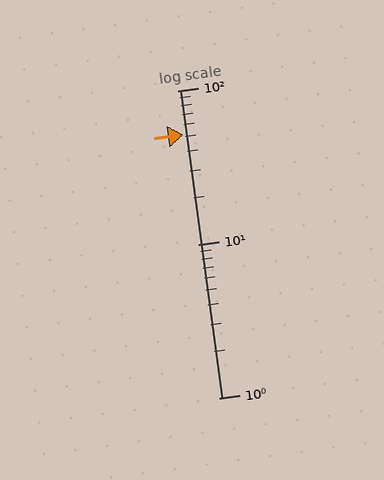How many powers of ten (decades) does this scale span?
The scale spans 2 decades, from 1 to 100.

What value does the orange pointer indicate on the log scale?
The pointer indicates approximately 52.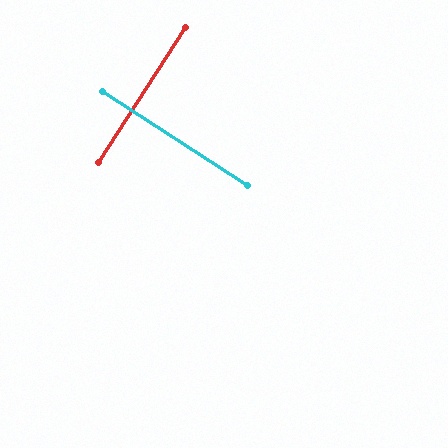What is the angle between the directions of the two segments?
Approximately 90 degrees.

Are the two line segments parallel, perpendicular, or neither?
Perpendicular — they meet at approximately 90°.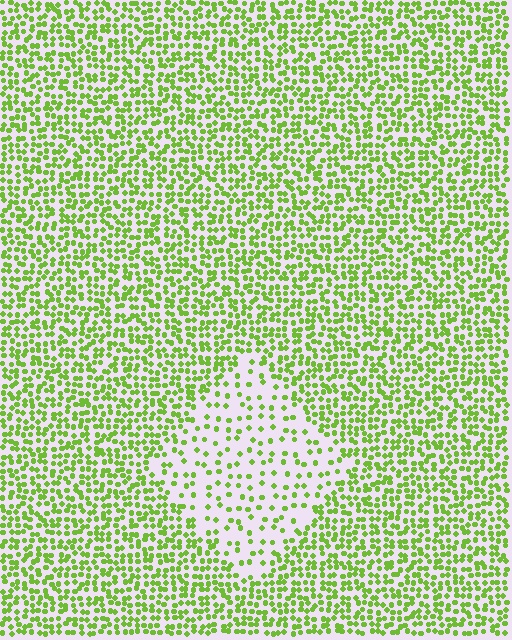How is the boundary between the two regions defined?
The boundary is defined by a change in element density (approximately 2.5x ratio). All elements are the same color, size, and shape.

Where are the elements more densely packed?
The elements are more densely packed outside the diamond boundary.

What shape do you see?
I see a diamond.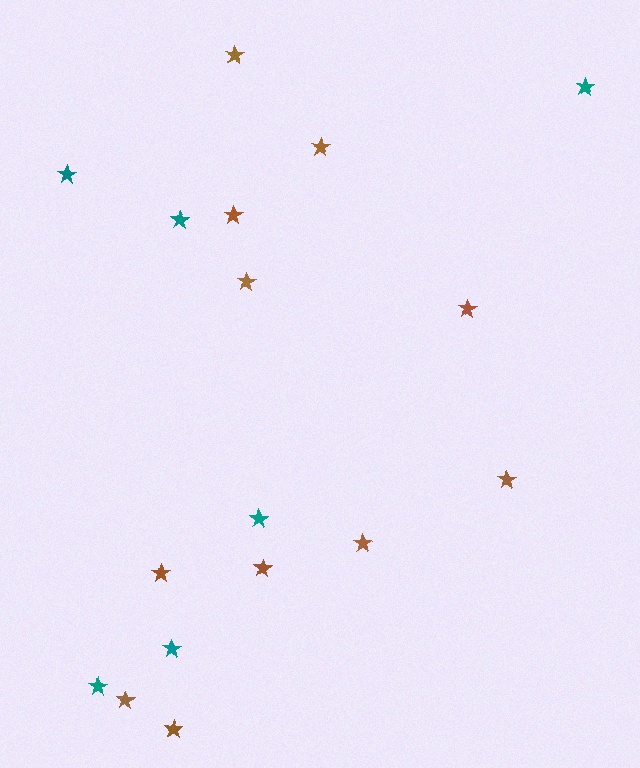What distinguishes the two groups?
There are 2 groups: one group of brown stars (11) and one group of teal stars (6).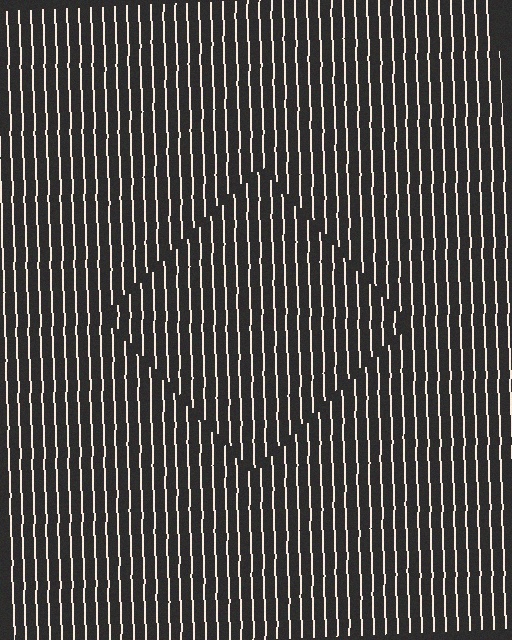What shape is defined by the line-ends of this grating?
An illusory square. The interior of the shape contains the same grating, shifted by half a period — the contour is defined by the phase discontinuity where line-ends from the inner and outer gratings abut.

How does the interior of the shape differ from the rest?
The interior of the shape contains the same grating, shifted by half a period — the contour is defined by the phase discontinuity where line-ends from the inner and outer gratings abut.